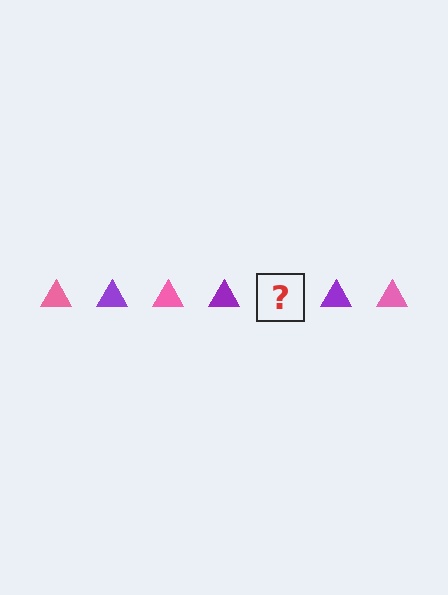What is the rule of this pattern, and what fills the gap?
The rule is that the pattern cycles through pink, purple triangles. The gap should be filled with a pink triangle.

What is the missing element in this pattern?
The missing element is a pink triangle.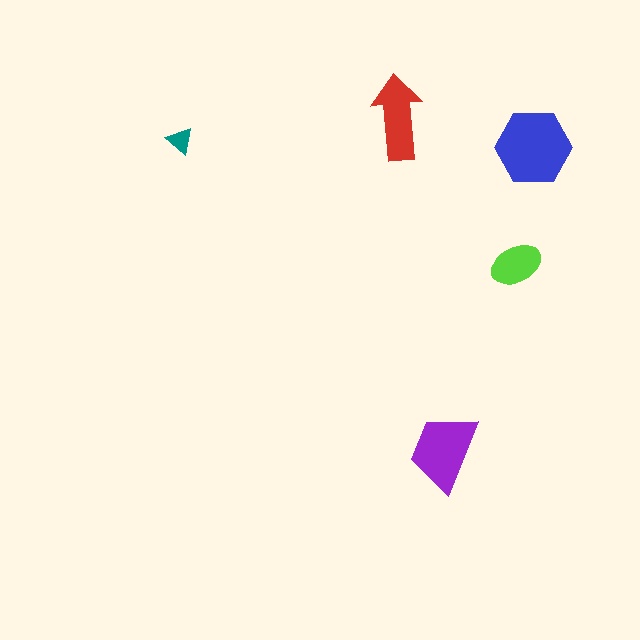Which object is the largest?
The blue hexagon.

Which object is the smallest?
The teal triangle.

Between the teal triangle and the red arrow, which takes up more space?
The red arrow.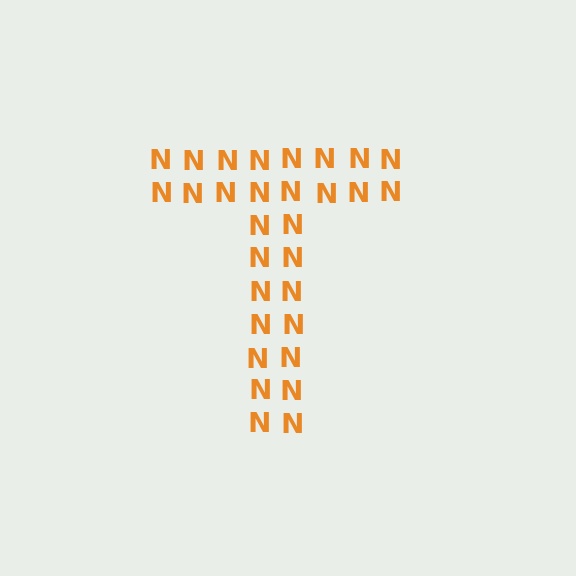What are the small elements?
The small elements are letter N's.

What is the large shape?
The large shape is the letter T.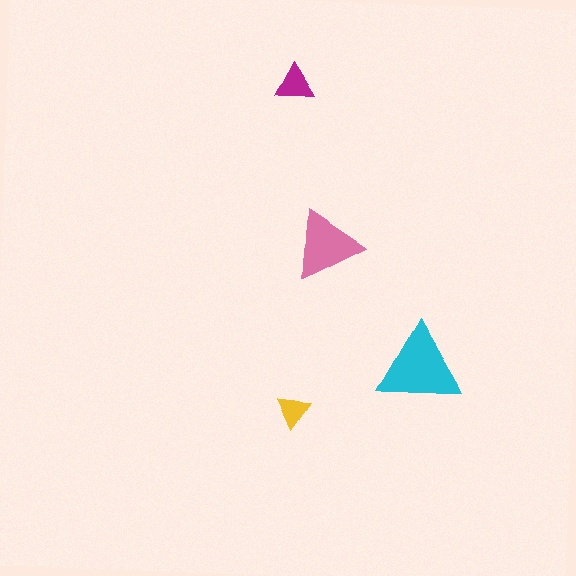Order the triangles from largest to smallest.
the cyan one, the pink one, the magenta one, the yellow one.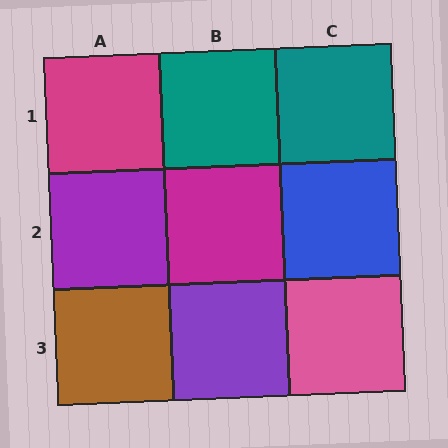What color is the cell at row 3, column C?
Pink.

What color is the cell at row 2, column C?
Blue.